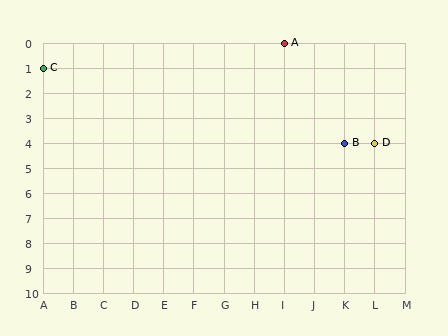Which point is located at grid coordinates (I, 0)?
Point A is at (I, 0).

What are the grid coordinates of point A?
Point A is at grid coordinates (I, 0).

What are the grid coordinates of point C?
Point C is at grid coordinates (A, 1).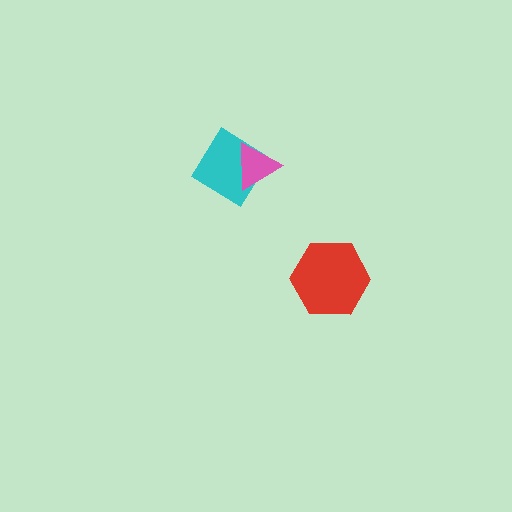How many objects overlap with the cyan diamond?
1 object overlaps with the cyan diamond.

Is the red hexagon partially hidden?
No, no other shape covers it.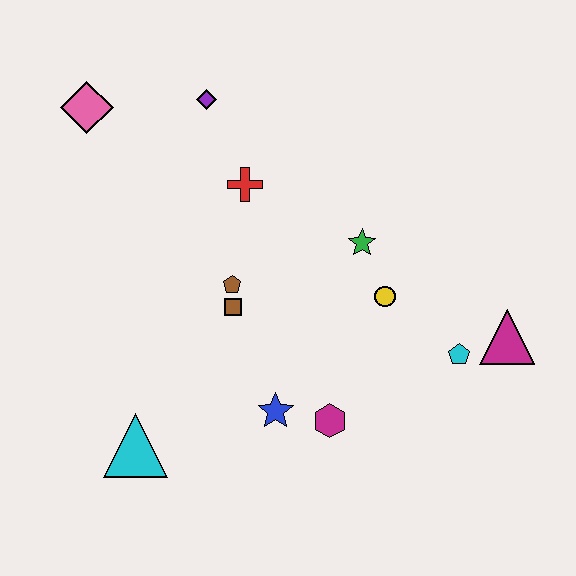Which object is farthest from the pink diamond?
The magenta triangle is farthest from the pink diamond.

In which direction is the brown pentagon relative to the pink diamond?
The brown pentagon is below the pink diamond.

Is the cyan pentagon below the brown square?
Yes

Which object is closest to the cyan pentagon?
The magenta triangle is closest to the cyan pentagon.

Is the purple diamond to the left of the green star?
Yes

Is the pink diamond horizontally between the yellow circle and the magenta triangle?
No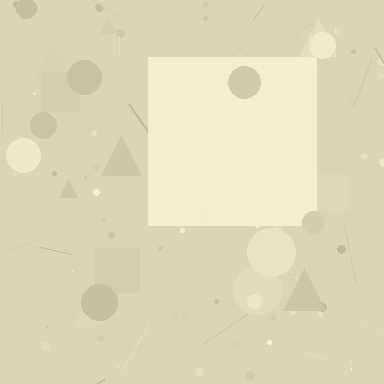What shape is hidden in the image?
A square is hidden in the image.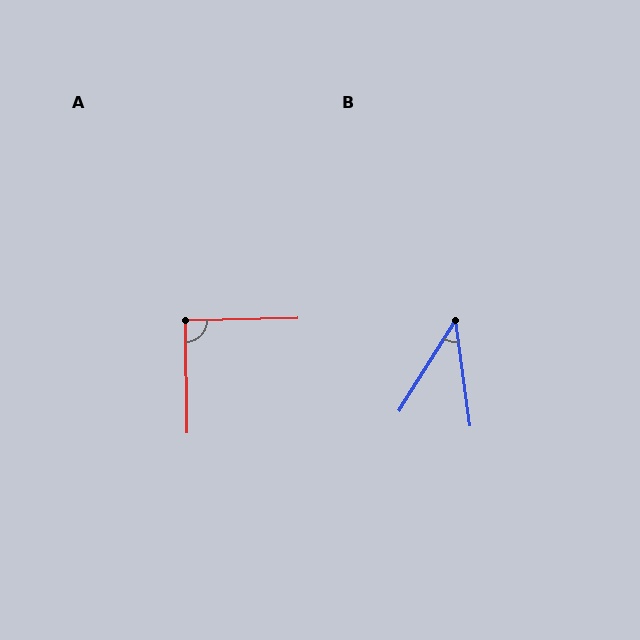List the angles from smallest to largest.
B (40°), A (90°).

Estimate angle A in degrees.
Approximately 90 degrees.